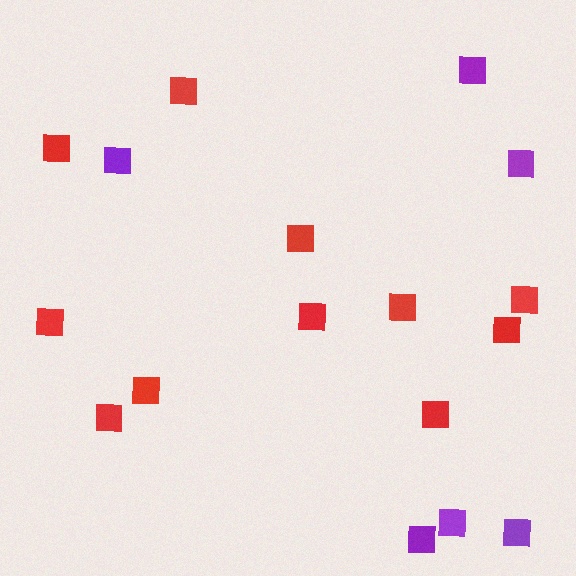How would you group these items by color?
There are 2 groups: one group of red squares (11) and one group of purple squares (6).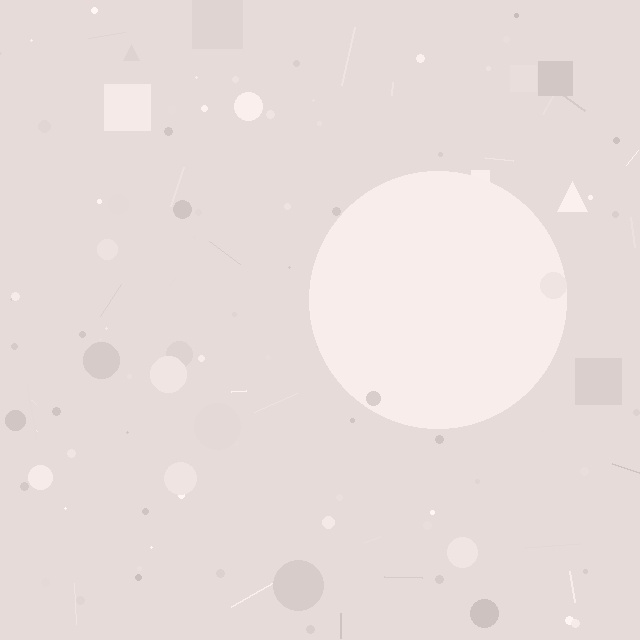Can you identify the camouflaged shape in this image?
The camouflaged shape is a circle.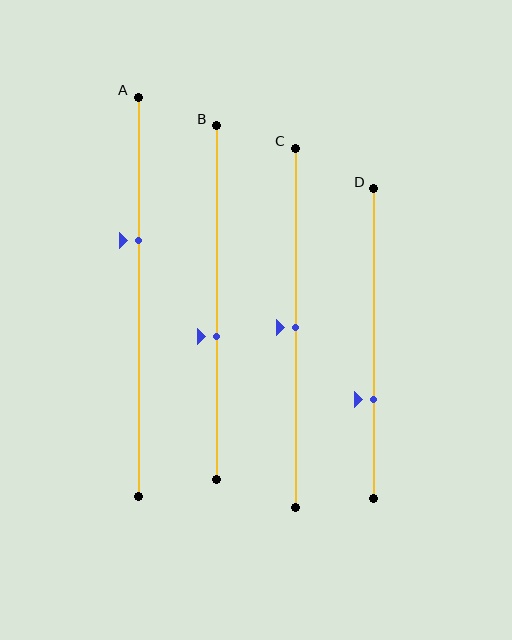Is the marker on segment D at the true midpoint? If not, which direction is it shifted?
No, the marker on segment D is shifted downward by about 18% of the segment length.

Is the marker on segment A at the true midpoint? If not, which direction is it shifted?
No, the marker on segment A is shifted upward by about 14% of the segment length.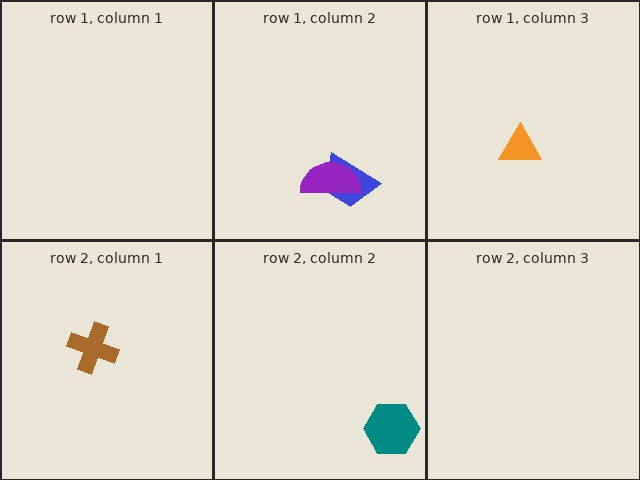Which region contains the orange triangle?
The row 1, column 3 region.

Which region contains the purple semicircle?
The row 1, column 2 region.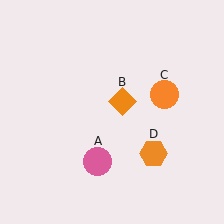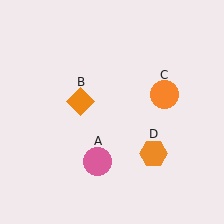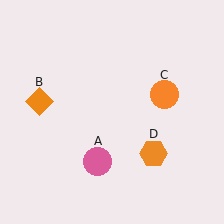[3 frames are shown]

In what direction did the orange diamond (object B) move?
The orange diamond (object B) moved left.